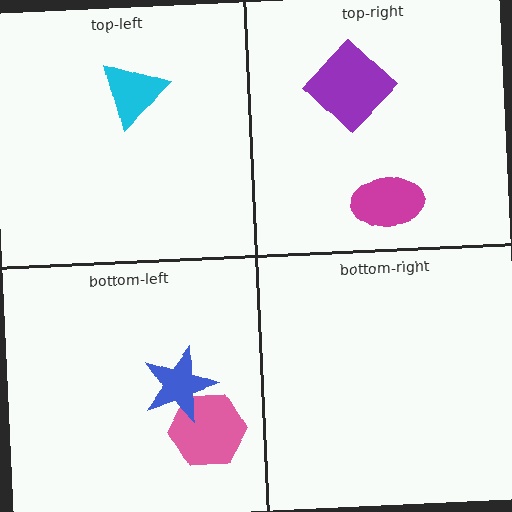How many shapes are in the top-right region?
3.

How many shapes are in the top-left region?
1.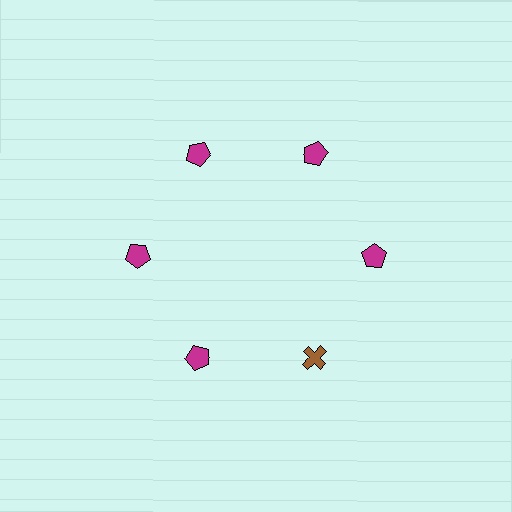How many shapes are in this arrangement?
There are 6 shapes arranged in a ring pattern.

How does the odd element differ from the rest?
It differs in both color (brown instead of magenta) and shape (cross instead of pentagon).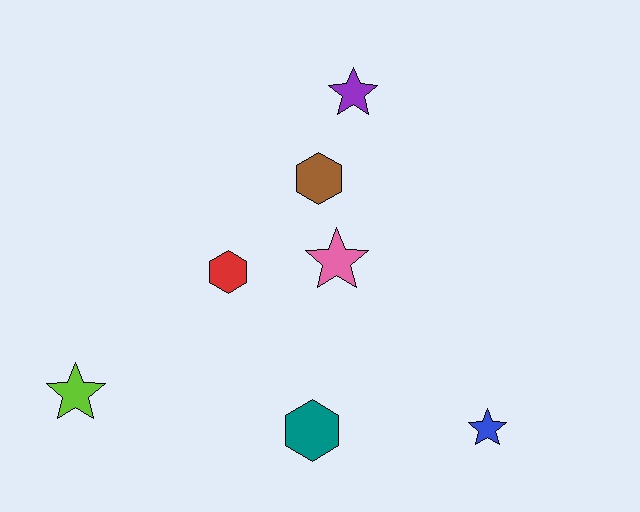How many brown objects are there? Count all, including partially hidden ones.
There is 1 brown object.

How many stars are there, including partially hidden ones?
There are 4 stars.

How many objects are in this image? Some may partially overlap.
There are 7 objects.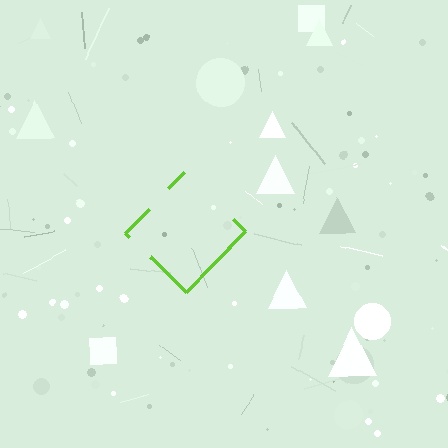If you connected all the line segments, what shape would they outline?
They would outline a diamond.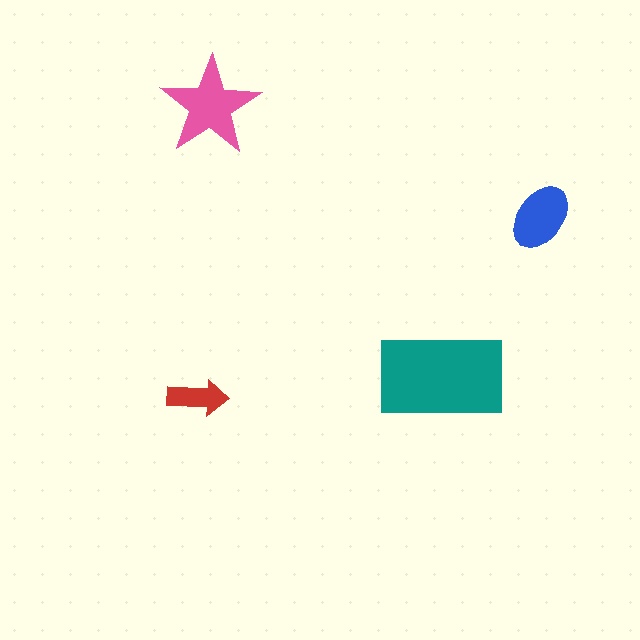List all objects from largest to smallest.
The teal rectangle, the pink star, the blue ellipse, the red arrow.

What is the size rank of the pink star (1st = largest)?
2nd.